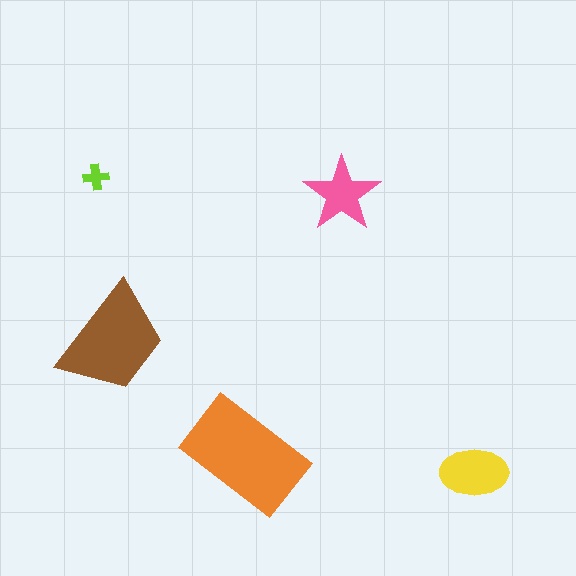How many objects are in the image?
There are 5 objects in the image.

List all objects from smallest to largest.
The lime cross, the pink star, the yellow ellipse, the brown trapezoid, the orange rectangle.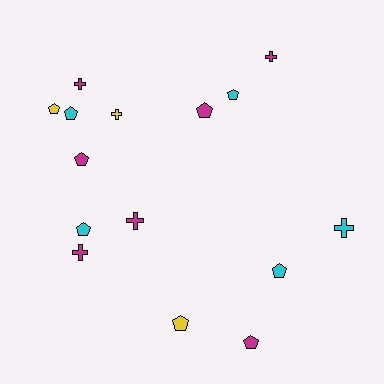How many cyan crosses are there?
There is 1 cyan cross.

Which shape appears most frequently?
Pentagon, with 9 objects.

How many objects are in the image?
There are 15 objects.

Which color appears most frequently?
Magenta, with 7 objects.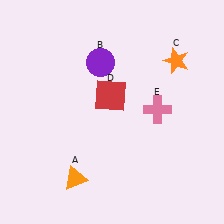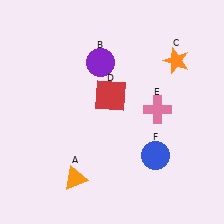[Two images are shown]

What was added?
A blue circle (F) was added in Image 2.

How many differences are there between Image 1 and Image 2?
There is 1 difference between the two images.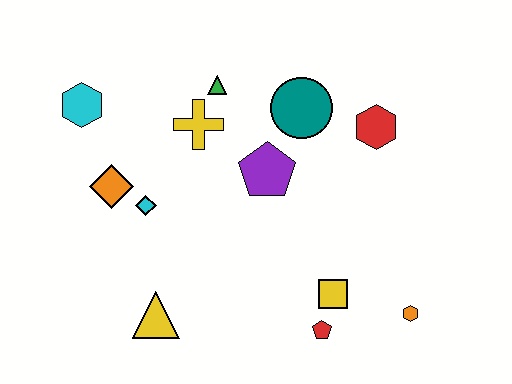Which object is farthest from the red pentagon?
The cyan hexagon is farthest from the red pentagon.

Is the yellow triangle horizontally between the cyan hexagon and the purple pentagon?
Yes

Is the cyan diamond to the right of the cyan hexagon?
Yes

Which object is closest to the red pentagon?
The yellow square is closest to the red pentagon.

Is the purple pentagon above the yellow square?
Yes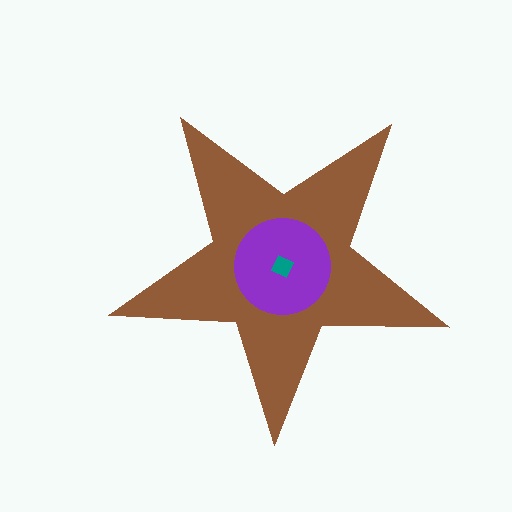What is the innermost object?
The teal diamond.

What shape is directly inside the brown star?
The purple circle.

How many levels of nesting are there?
3.